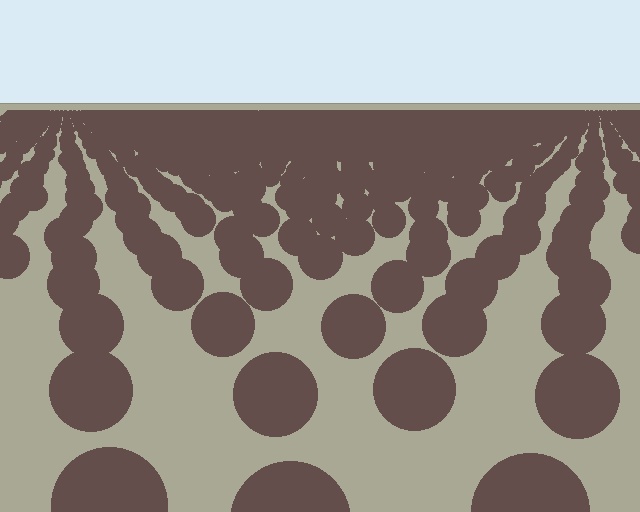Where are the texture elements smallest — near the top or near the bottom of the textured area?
Near the top.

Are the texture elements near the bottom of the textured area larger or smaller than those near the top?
Larger. Near the bottom, elements are closer to the viewer and appear at a bigger on-screen size.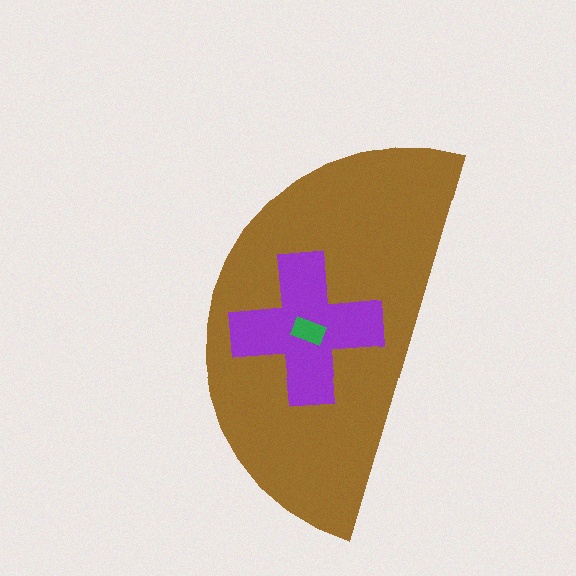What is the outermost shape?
The brown semicircle.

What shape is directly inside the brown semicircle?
The purple cross.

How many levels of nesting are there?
3.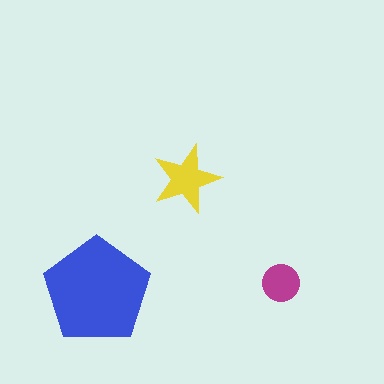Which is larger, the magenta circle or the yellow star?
The yellow star.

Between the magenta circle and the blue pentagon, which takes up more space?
The blue pentagon.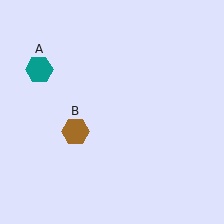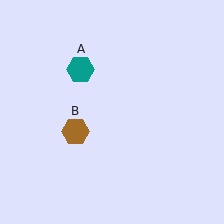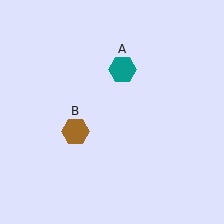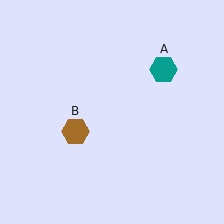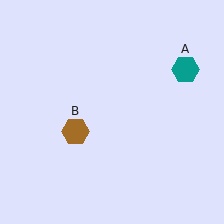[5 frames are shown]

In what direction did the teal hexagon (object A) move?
The teal hexagon (object A) moved right.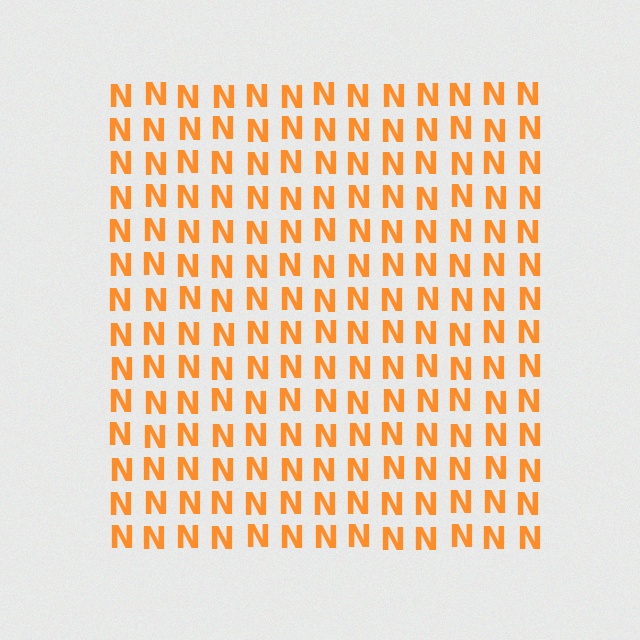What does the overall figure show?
The overall figure shows a square.